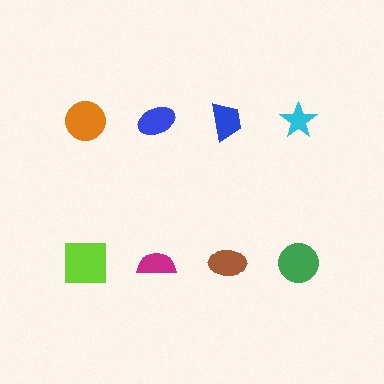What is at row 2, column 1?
A lime square.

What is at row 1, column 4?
A cyan star.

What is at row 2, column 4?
A green circle.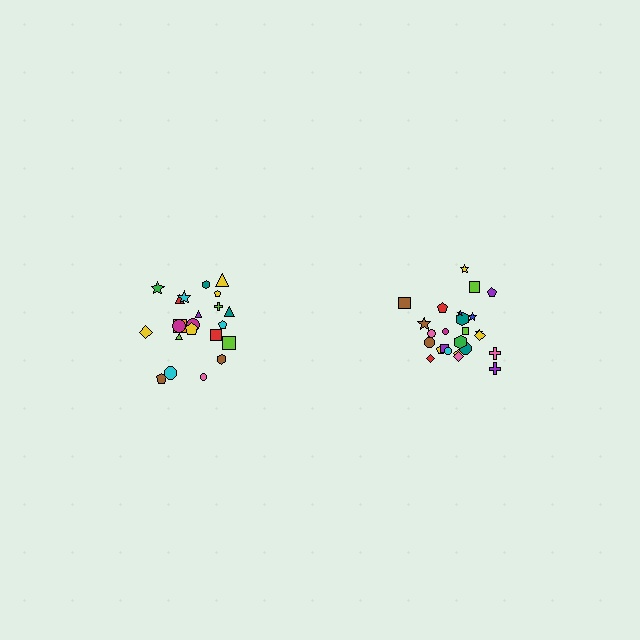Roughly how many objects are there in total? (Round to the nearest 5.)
Roughly 45 objects in total.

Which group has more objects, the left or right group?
The right group.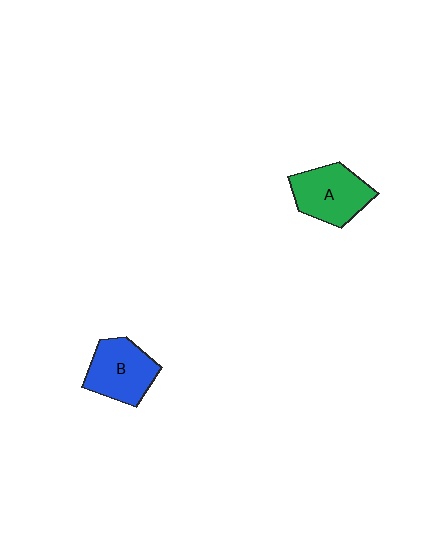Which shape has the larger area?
Shape A (green).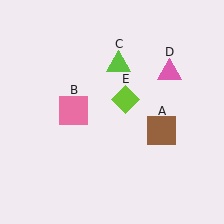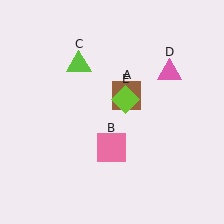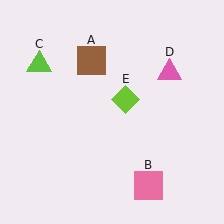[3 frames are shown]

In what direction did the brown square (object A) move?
The brown square (object A) moved up and to the left.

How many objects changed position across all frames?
3 objects changed position: brown square (object A), pink square (object B), lime triangle (object C).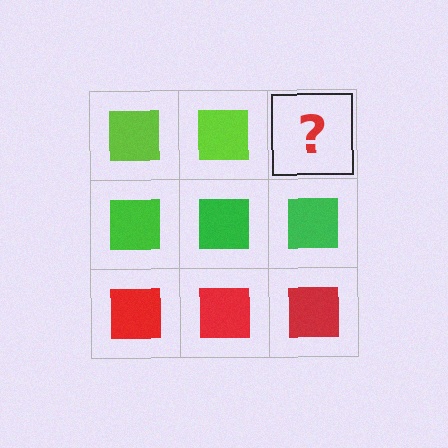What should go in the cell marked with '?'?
The missing cell should contain a lime square.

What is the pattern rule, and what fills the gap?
The rule is that each row has a consistent color. The gap should be filled with a lime square.